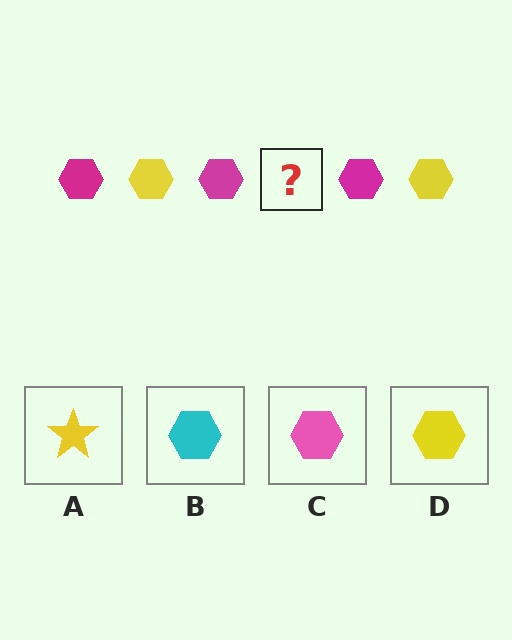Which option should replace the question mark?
Option D.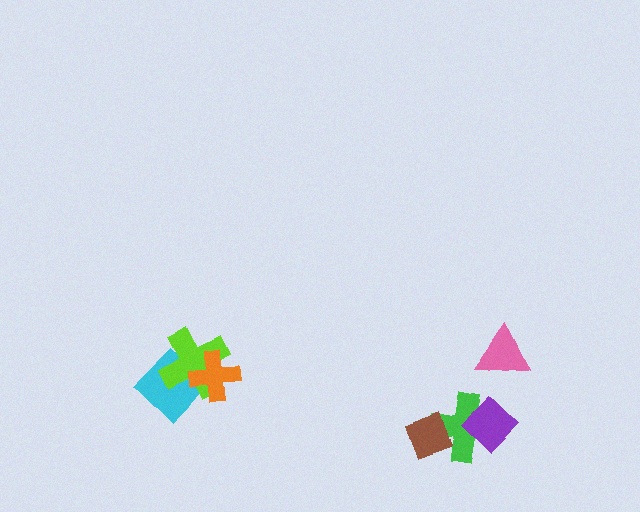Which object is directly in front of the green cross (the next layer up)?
The purple diamond is directly in front of the green cross.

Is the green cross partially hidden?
Yes, it is partially covered by another shape.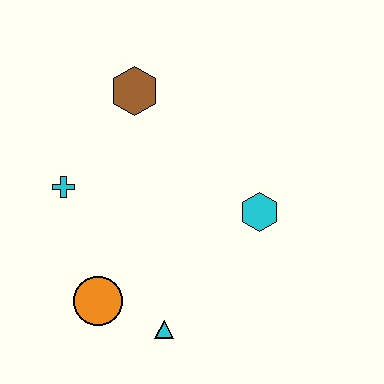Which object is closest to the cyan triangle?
The orange circle is closest to the cyan triangle.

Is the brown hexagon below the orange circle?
No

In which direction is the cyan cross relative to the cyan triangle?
The cyan cross is above the cyan triangle.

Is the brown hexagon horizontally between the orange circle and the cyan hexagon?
Yes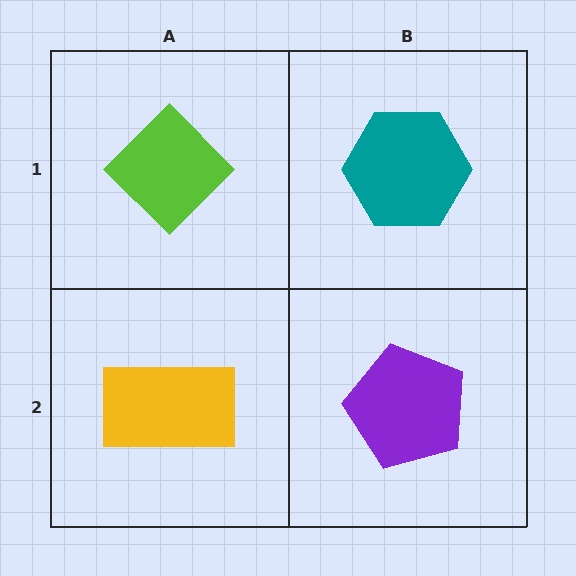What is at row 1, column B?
A teal hexagon.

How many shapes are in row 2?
2 shapes.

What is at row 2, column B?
A purple pentagon.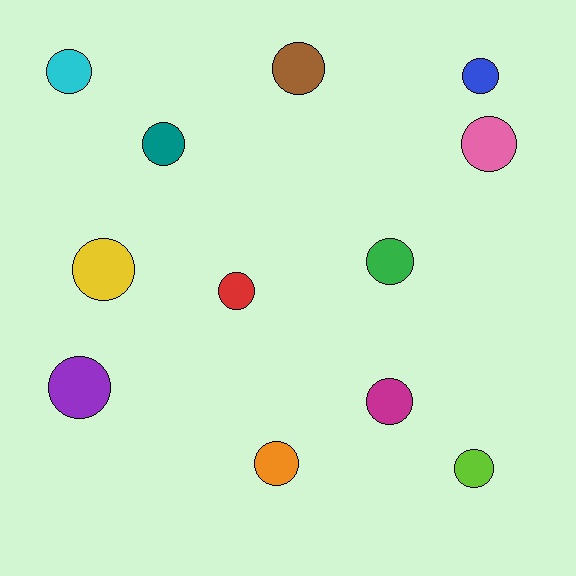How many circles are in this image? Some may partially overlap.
There are 12 circles.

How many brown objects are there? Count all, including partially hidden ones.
There is 1 brown object.